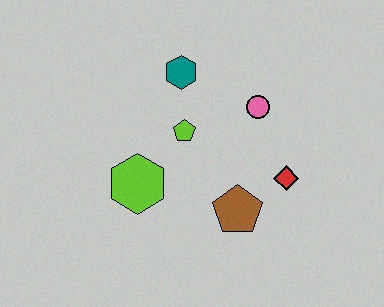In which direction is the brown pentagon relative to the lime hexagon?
The brown pentagon is to the right of the lime hexagon.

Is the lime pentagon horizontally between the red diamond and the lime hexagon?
Yes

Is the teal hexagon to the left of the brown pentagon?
Yes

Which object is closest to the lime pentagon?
The teal hexagon is closest to the lime pentagon.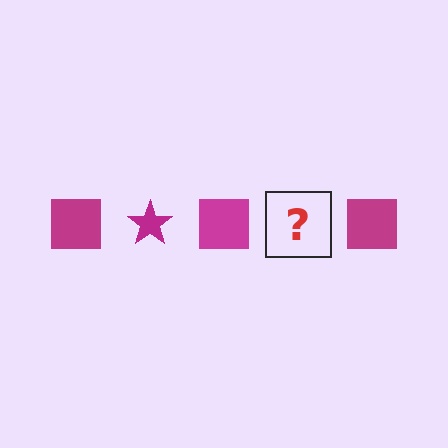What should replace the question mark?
The question mark should be replaced with a magenta star.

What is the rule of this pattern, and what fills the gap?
The rule is that the pattern cycles through square, star shapes in magenta. The gap should be filled with a magenta star.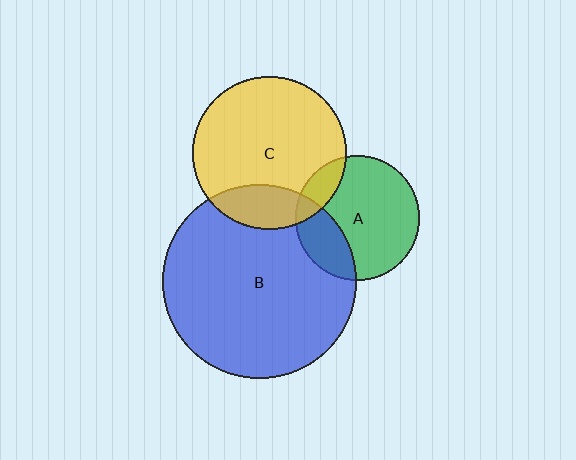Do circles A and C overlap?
Yes.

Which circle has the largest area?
Circle B (blue).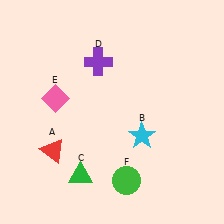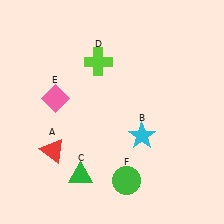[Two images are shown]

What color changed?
The cross (D) changed from purple in Image 1 to lime in Image 2.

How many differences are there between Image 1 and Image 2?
There is 1 difference between the two images.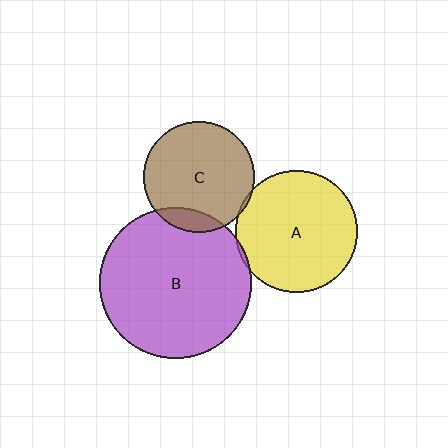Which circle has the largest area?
Circle B (purple).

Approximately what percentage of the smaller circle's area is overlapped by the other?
Approximately 5%.